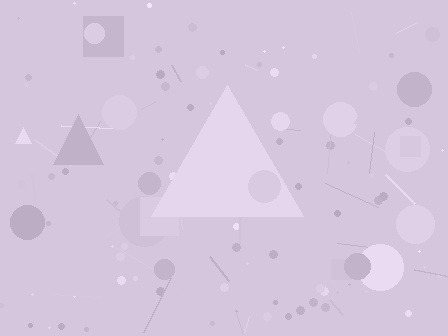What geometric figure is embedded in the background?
A triangle is embedded in the background.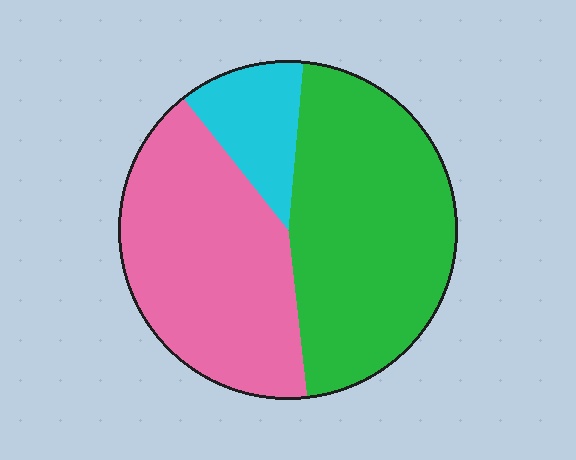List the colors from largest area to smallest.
From largest to smallest: green, pink, cyan.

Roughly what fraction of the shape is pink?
Pink covers 41% of the shape.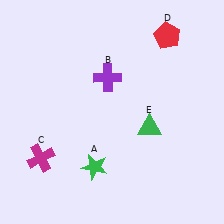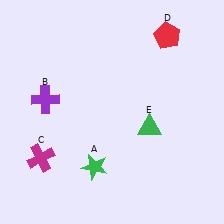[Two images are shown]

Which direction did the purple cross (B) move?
The purple cross (B) moved left.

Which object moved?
The purple cross (B) moved left.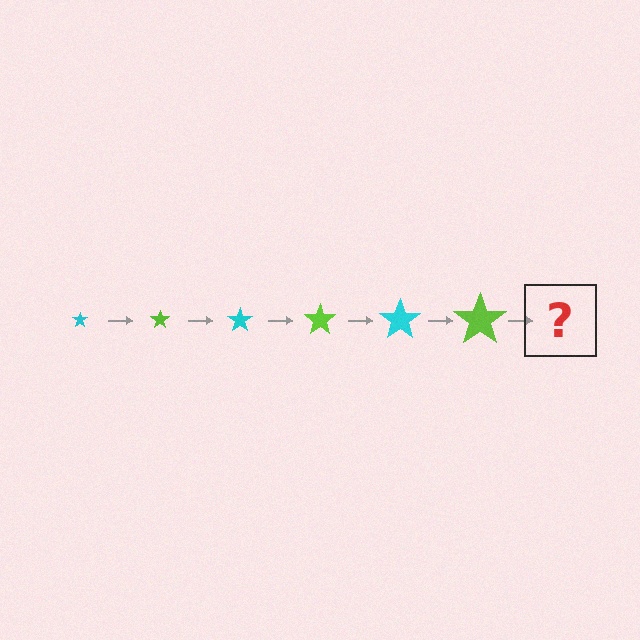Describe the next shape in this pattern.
It should be a cyan star, larger than the previous one.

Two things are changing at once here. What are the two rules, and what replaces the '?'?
The two rules are that the star grows larger each step and the color cycles through cyan and lime. The '?' should be a cyan star, larger than the previous one.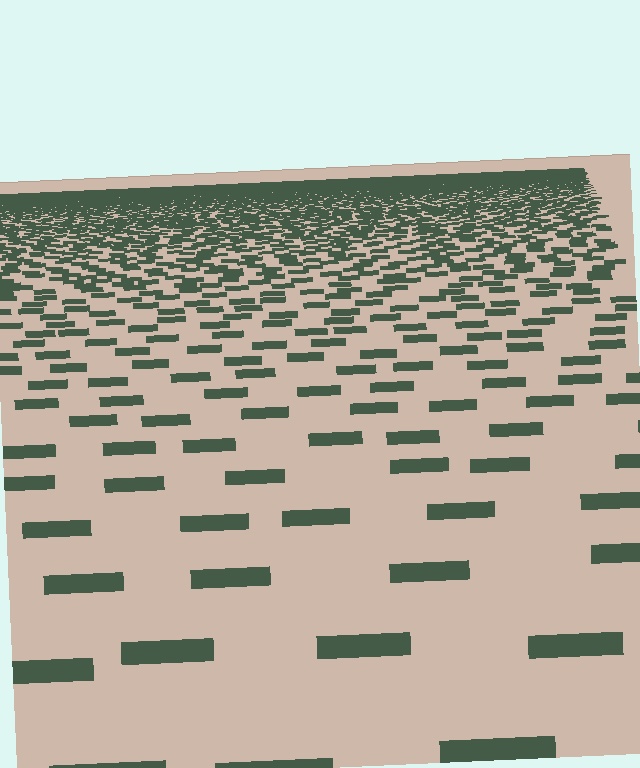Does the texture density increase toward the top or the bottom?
Density increases toward the top.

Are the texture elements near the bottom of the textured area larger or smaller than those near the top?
Larger. Near the bottom, elements are closer to the viewer and appear at a bigger on-screen size.